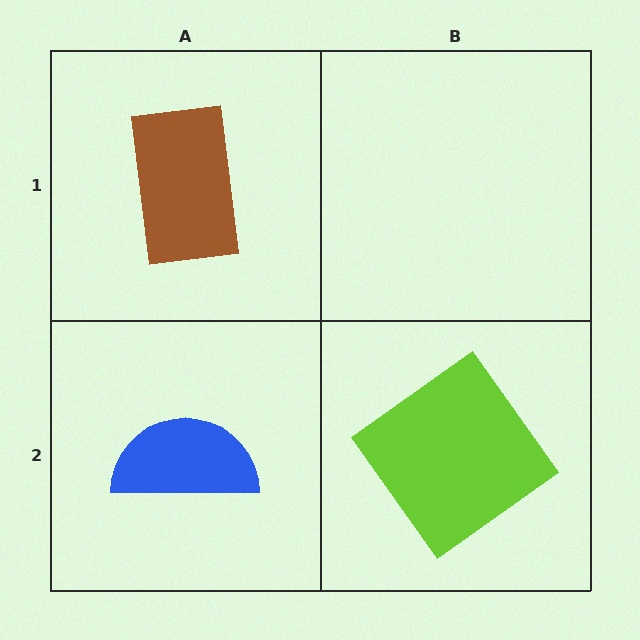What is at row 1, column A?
A brown rectangle.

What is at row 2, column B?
A lime diamond.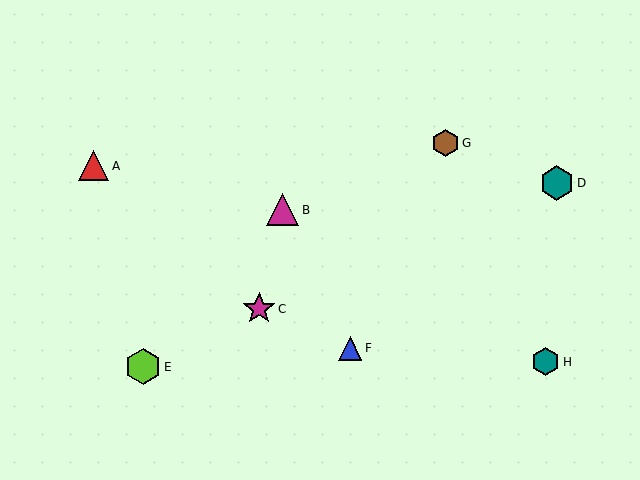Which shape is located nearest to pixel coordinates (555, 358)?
The teal hexagon (labeled H) at (545, 362) is nearest to that location.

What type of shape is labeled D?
Shape D is a teal hexagon.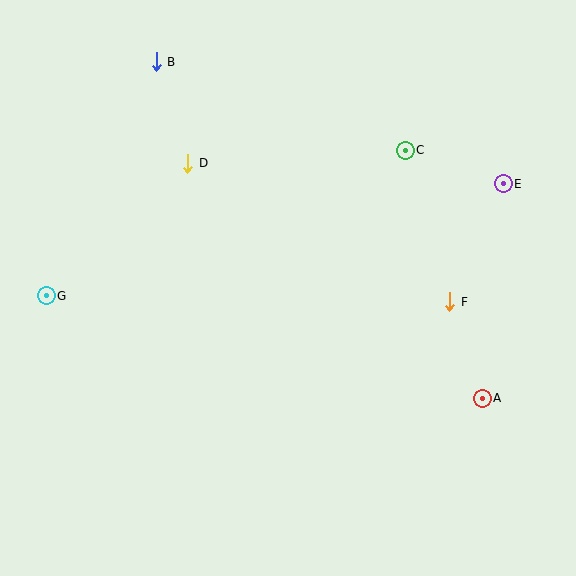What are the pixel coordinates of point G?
Point G is at (46, 296).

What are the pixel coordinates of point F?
Point F is at (450, 302).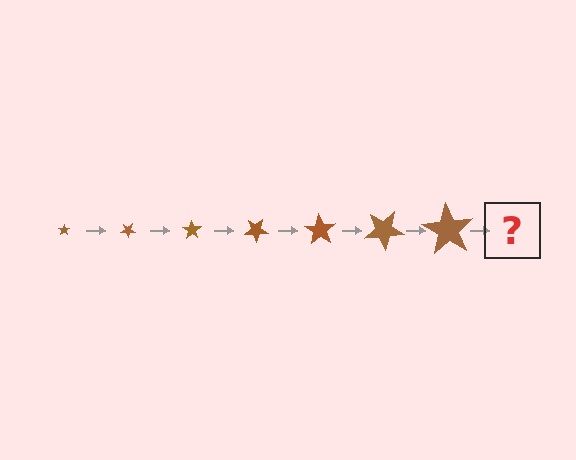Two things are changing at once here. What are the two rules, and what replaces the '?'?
The two rules are that the star grows larger each step and it rotates 35 degrees each step. The '?' should be a star, larger than the previous one and rotated 245 degrees from the start.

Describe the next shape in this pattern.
It should be a star, larger than the previous one and rotated 245 degrees from the start.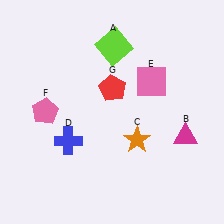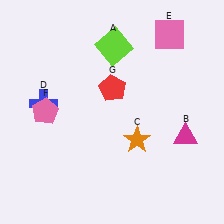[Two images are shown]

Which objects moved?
The objects that moved are: the blue cross (D), the pink square (E).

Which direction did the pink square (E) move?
The pink square (E) moved up.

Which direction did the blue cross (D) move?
The blue cross (D) moved up.